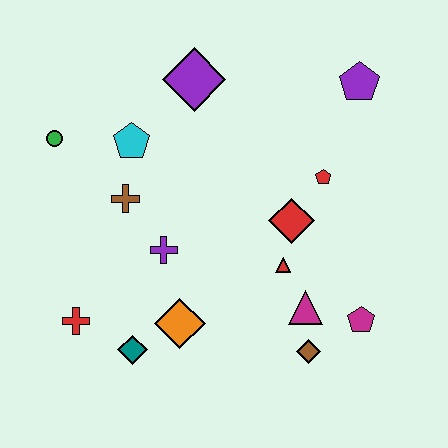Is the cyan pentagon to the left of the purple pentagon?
Yes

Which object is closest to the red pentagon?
The red diamond is closest to the red pentagon.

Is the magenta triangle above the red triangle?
No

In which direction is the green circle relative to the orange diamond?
The green circle is above the orange diamond.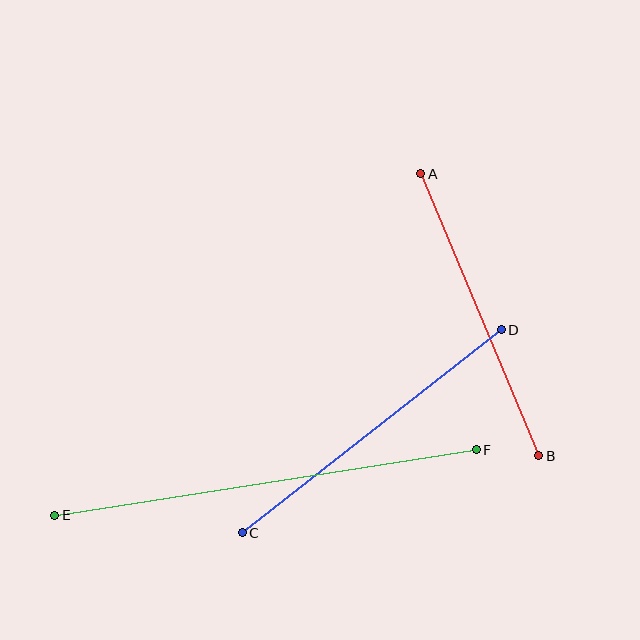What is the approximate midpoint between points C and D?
The midpoint is at approximately (372, 431) pixels.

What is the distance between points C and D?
The distance is approximately 329 pixels.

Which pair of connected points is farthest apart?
Points E and F are farthest apart.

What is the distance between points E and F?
The distance is approximately 426 pixels.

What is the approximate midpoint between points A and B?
The midpoint is at approximately (480, 315) pixels.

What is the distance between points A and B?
The distance is approximately 306 pixels.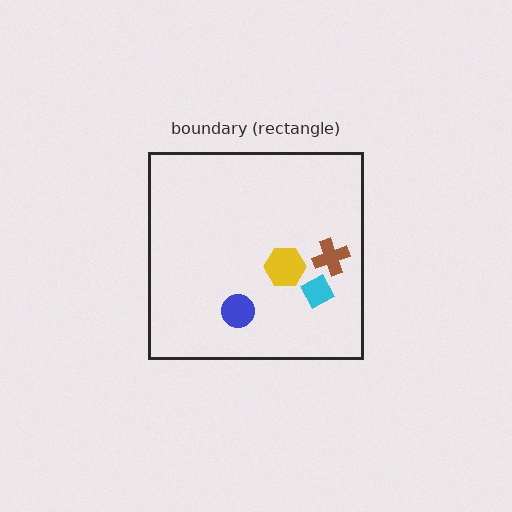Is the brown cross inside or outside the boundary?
Inside.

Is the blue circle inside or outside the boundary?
Inside.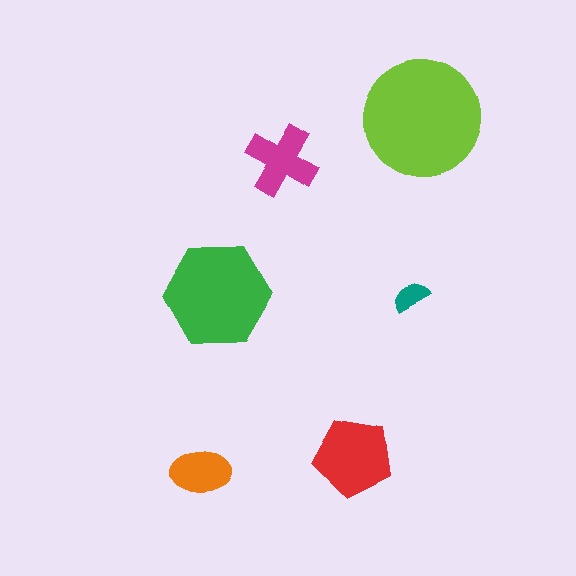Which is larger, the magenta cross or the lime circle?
The lime circle.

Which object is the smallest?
The teal semicircle.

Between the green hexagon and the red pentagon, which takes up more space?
The green hexagon.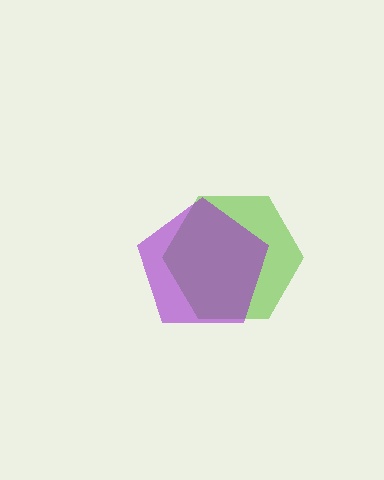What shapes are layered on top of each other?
The layered shapes are: a lime hexagon, a purple pentagon.